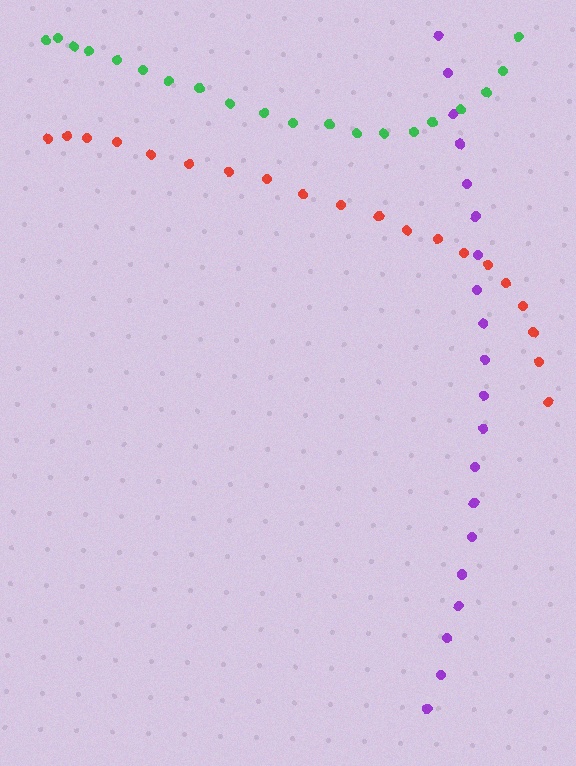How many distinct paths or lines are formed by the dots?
There are 3 distinct paths.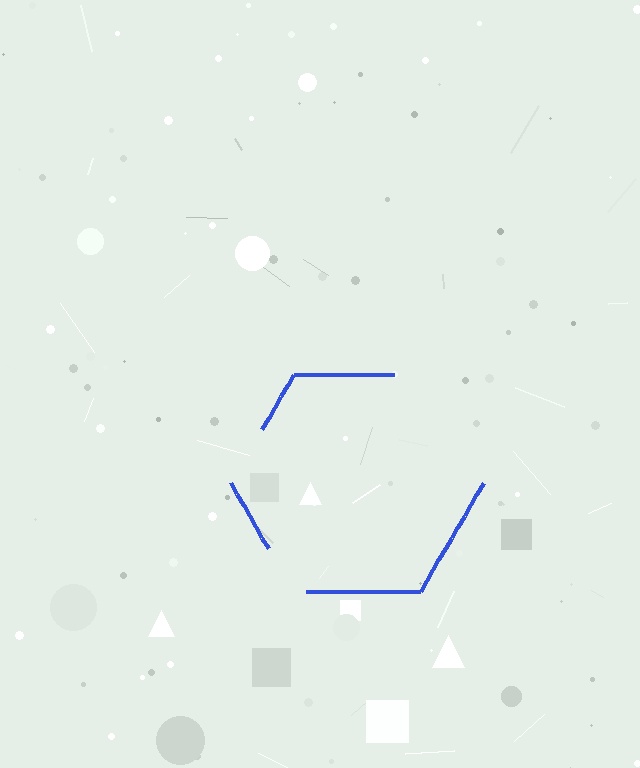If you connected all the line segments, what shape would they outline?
They would outline a hexagon.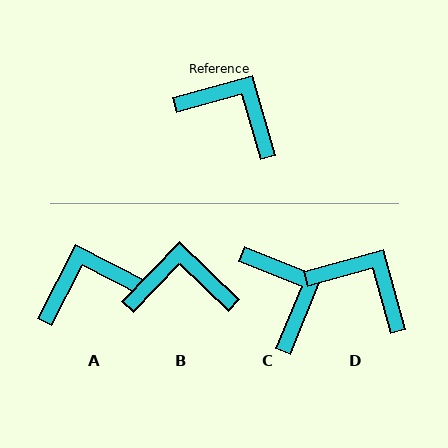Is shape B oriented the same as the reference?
No, it is off by about 30 degrees.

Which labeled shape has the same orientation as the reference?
D.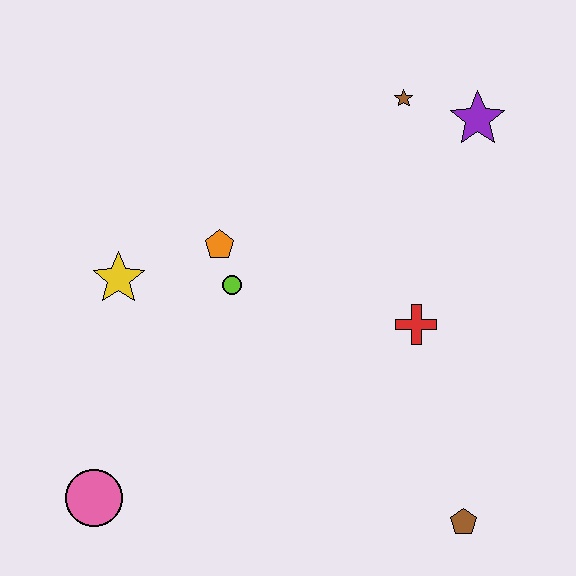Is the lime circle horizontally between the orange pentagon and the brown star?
Yes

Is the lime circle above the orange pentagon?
No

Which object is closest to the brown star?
The purple star is closest to the brown star.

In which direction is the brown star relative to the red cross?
The brown star is above the red cross.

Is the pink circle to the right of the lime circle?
No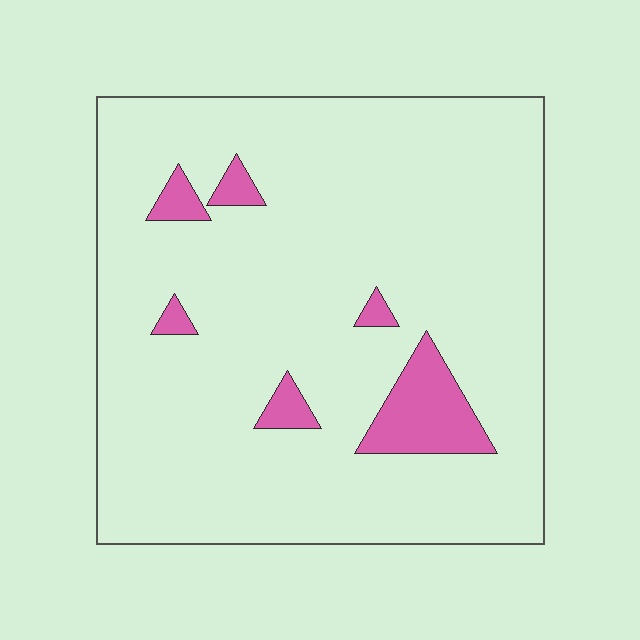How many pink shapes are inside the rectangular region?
6.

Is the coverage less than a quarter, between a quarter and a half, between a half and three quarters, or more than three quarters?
Less than a quarter.